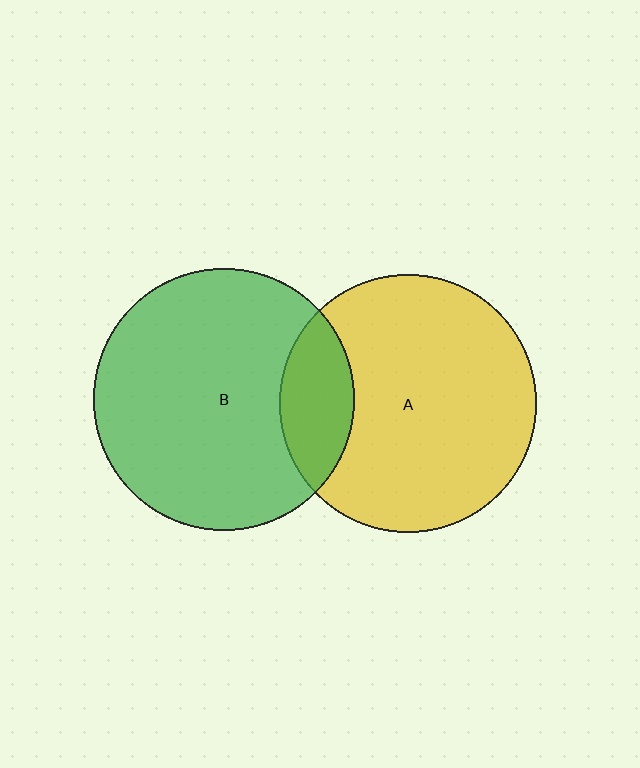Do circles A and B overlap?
Yes.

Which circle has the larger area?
Circle B (green).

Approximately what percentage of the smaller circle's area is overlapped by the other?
Approximately 20%.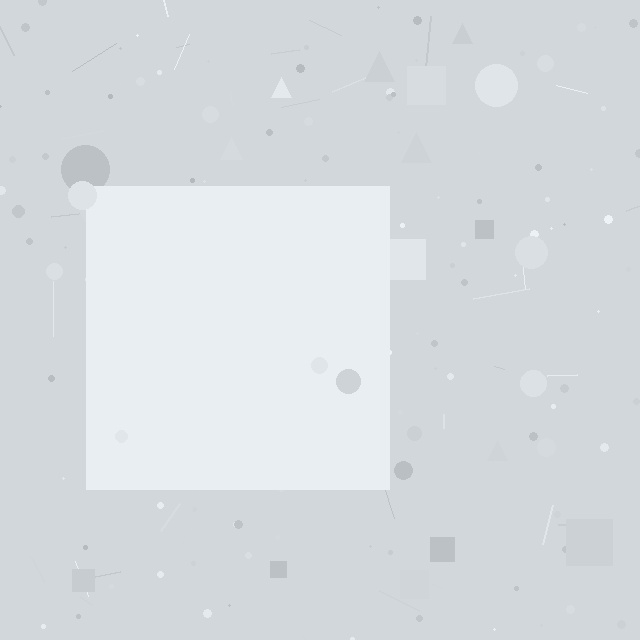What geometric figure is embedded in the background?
A square is embedded in the background.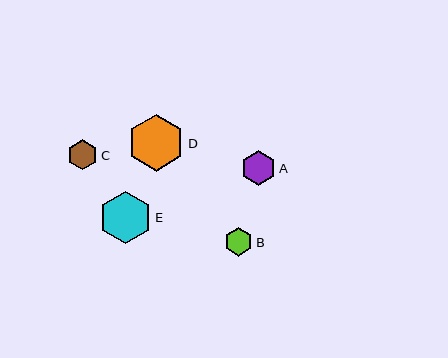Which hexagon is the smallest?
Hexagon B is the smallest with a size of approximately 28 pixels.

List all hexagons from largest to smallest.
From largest to smallest: D, E, A, C, B.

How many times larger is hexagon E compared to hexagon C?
Hexagon E is approximately 1.7 times the size of hexagon C.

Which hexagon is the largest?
Hexagon D is the largest with a size of approximately 57 pixels.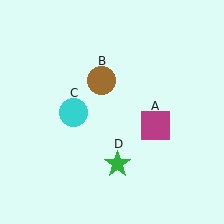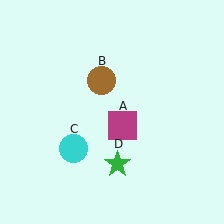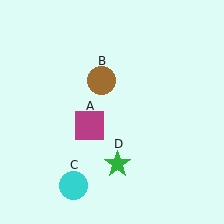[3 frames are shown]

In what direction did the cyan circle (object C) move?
The cyan circle (object C) moved down.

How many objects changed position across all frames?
2 objects changed position: magenta square (object A), cyan circle (object C).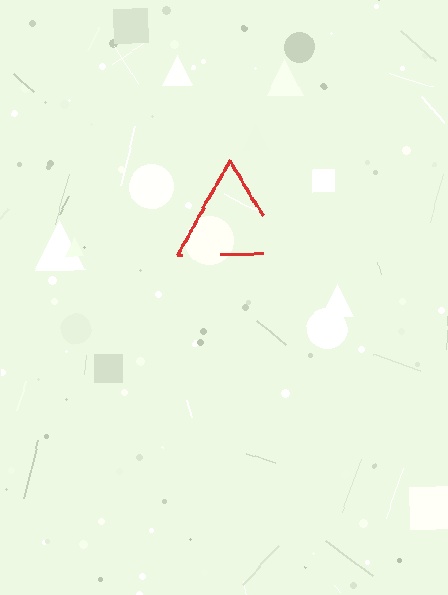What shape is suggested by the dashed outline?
The dashed outline suggests a triangle.